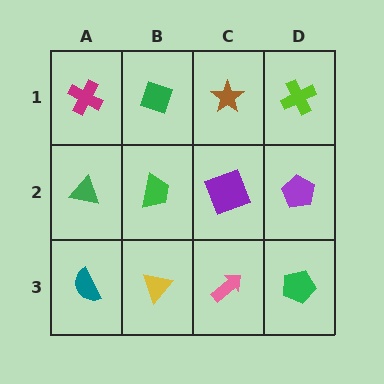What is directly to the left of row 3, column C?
A yellow triangle.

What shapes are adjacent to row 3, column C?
A purple square (row 2, column C), a yellow triangle (row 3, column B), a green pentagon (row 3, column D).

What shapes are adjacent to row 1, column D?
A purple pentagon (row 2, column D), a brown star (row 1, column C).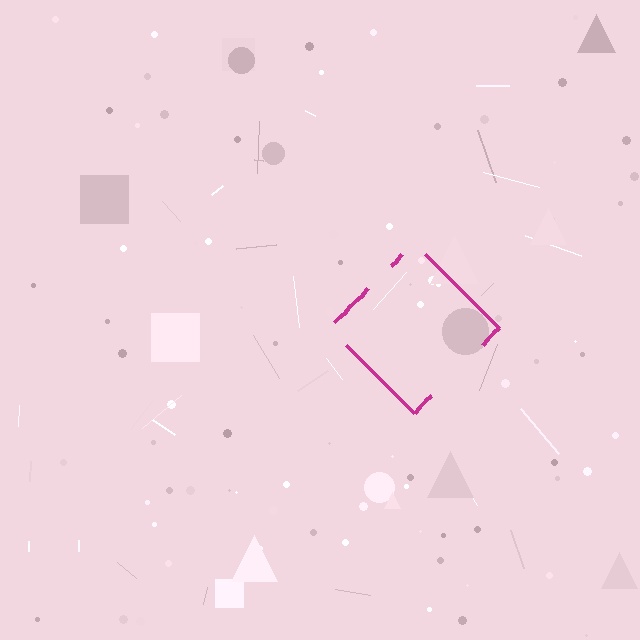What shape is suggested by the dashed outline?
The dashed outline suggests a diamond.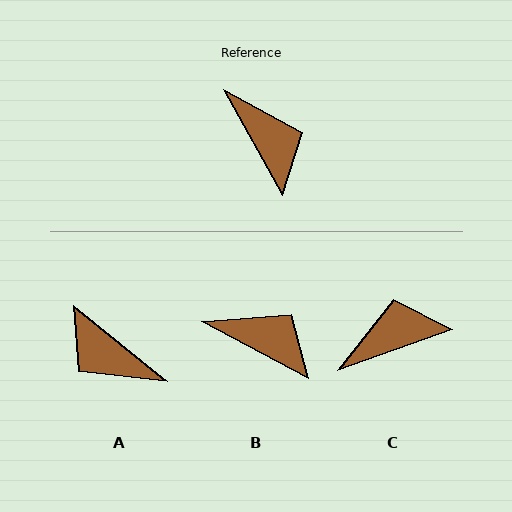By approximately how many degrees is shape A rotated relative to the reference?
Approximately 158 degrees clockwise.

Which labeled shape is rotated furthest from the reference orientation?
A, about 158 degrees away.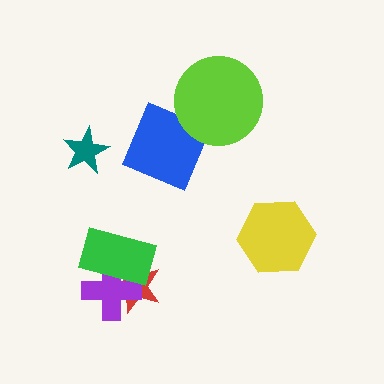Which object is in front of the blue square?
The lime circle is in front of the blue square.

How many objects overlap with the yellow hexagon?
0 objects overlap with the yellow hexagon.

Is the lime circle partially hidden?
No, no other shape covers it.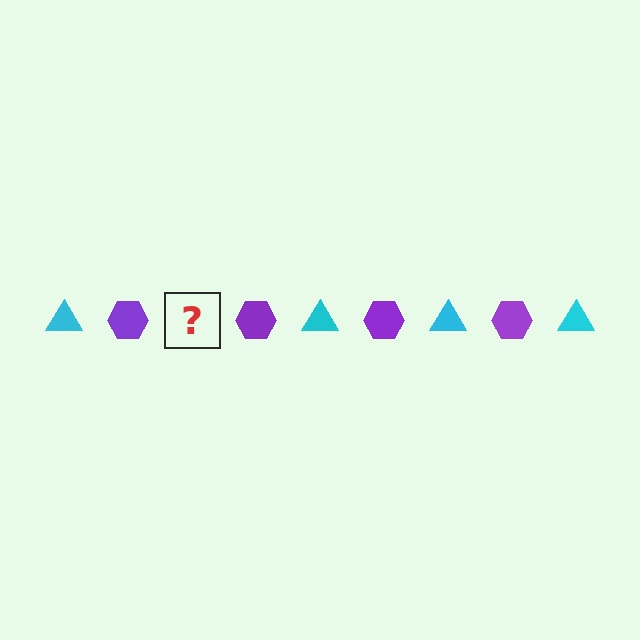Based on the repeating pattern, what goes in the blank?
The blank should be a cyan triangle.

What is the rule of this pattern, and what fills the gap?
The rule is that the pattern alternates between cyan triangle and purple hexagon. The gap should be filled with a cyan triangle.